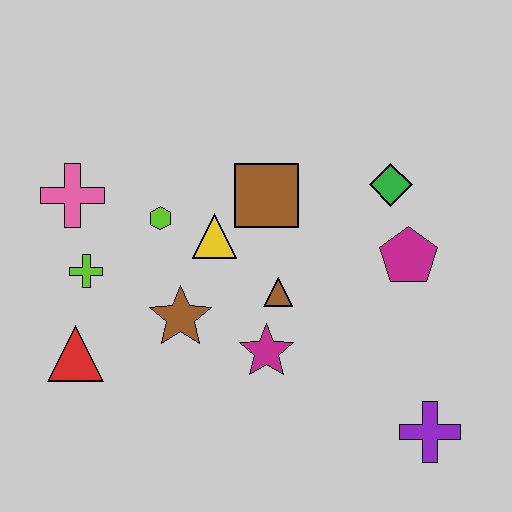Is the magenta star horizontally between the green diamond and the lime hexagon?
Yes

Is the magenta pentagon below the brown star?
No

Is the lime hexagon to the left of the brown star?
Yes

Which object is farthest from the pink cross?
The purple cross is farthest from the pink cross.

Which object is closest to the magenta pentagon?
The green diamond is closest to the magenta pentagon.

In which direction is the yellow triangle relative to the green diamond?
The yellow triangle is to the left of the green diamond.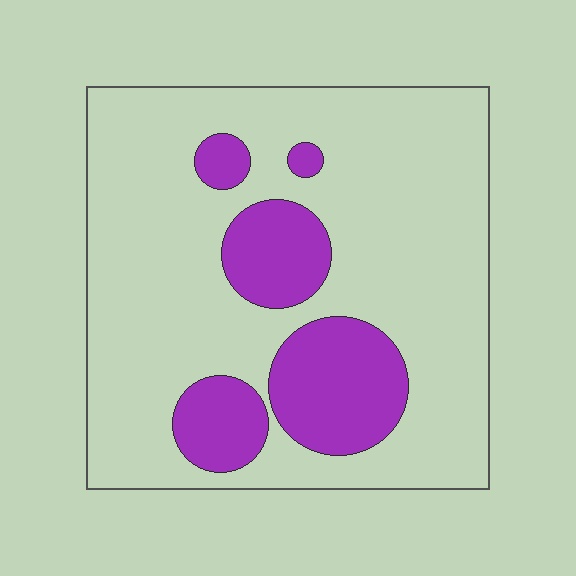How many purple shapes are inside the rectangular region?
5.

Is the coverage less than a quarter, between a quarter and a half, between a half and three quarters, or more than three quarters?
Less than a quarter.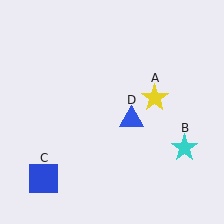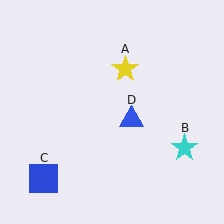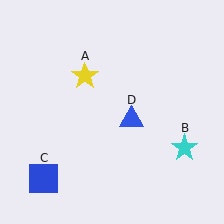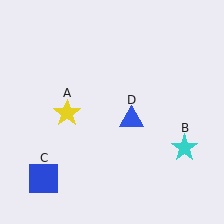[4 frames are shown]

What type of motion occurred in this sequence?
The yellow star (object A) rotated counterclockwise around the center of the scene.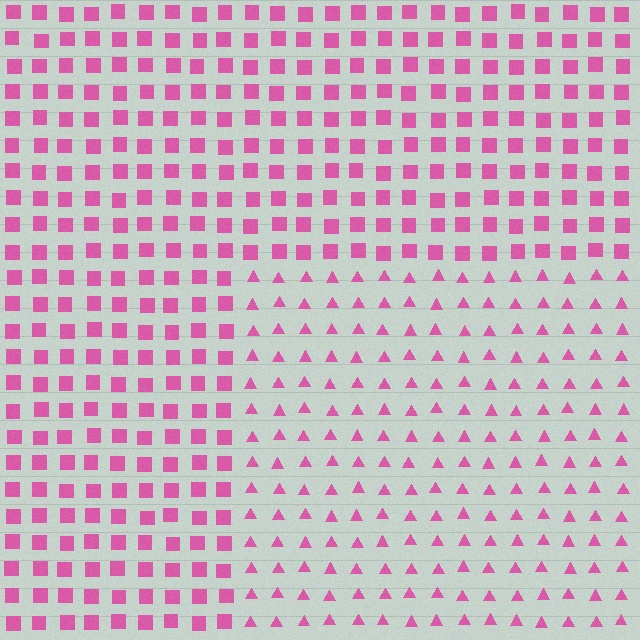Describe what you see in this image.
The image is filled with small pink elements arranged in a uniform grid. A rectangle-shaped region contains triangles, while the surrounding area contains squares. The boundary is defined purely by the change in element shape.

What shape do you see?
I see a rectangle.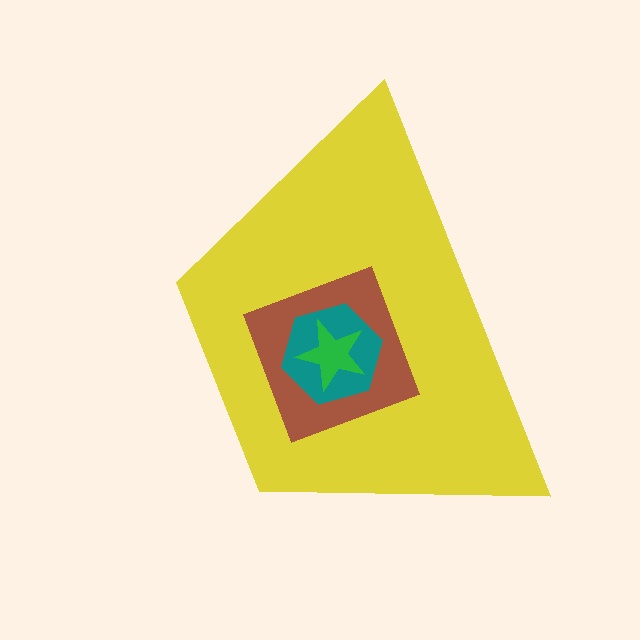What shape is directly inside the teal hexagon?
The green star.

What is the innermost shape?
The green star.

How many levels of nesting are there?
4.